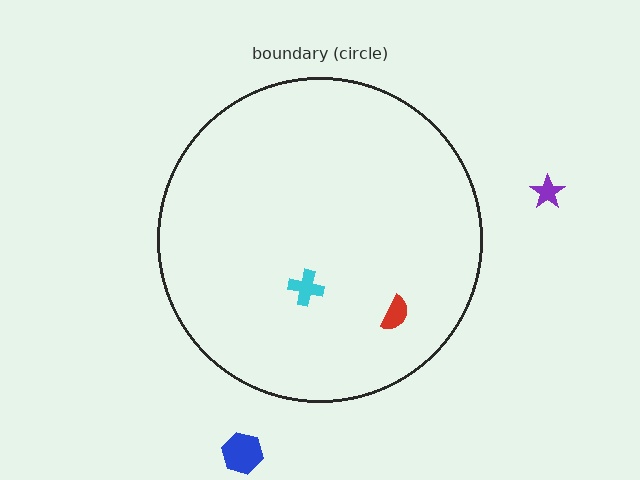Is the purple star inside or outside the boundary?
Outside.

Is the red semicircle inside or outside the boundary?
Inside.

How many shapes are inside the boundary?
2 inside, 2 outside.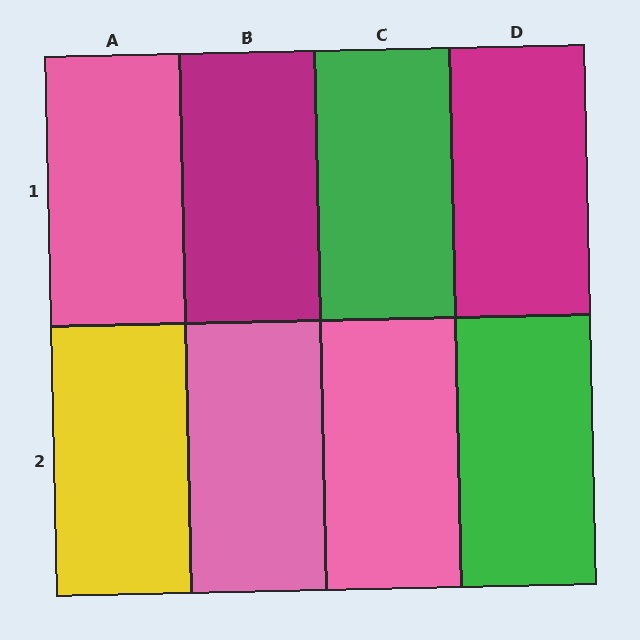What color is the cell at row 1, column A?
Pink.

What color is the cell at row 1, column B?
Magenta.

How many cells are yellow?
1 cell is yellow.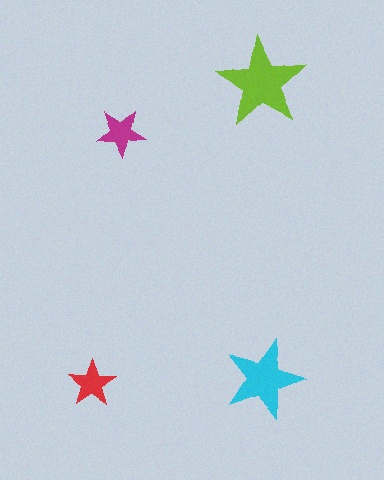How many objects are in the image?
There are 4 objects in the image.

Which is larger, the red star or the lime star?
The lime one.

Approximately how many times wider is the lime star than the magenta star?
About 2 times wider.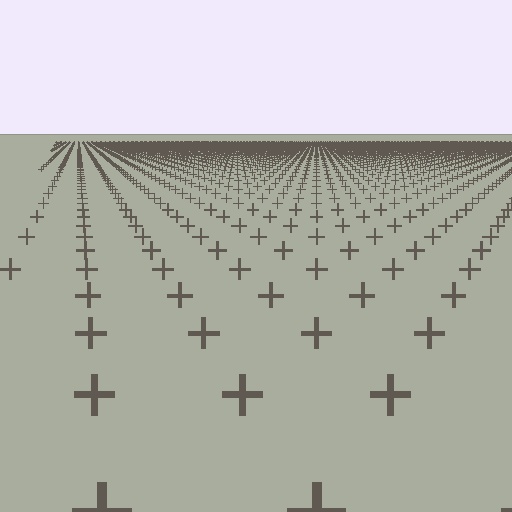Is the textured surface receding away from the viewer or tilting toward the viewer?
The surface is receding away from the viewer. Texture elements get smaller and denser toward the top.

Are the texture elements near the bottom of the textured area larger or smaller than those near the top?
Larger. Near the bottom, elements are closer to the viewer and appear at a bigger on-screen size.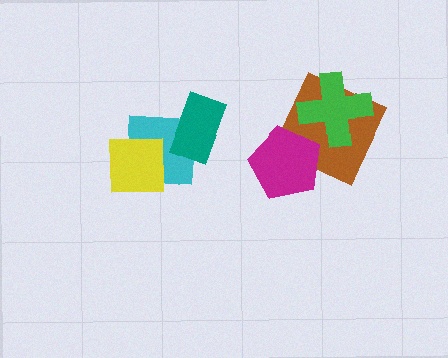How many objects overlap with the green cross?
1 object overlaps with the green cross.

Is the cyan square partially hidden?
Yes, it is partially covered by another shape.